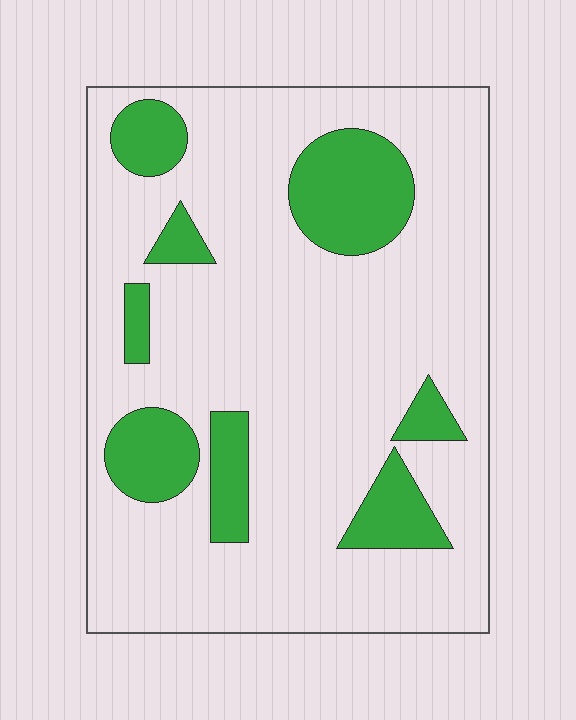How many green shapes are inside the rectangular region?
8.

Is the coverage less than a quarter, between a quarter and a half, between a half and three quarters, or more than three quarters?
Less than a quarter.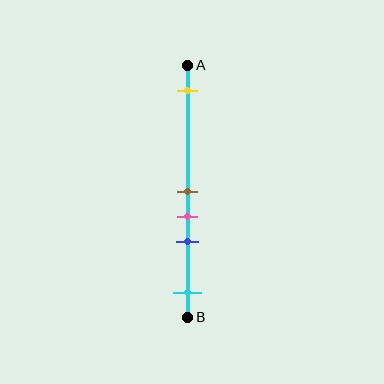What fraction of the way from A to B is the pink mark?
The pink mark is approximately 60% (0.6) of the way from A to B.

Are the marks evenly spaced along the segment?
No, the marks are not evenly spaced.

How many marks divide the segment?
There are 5 marks dividing the segment.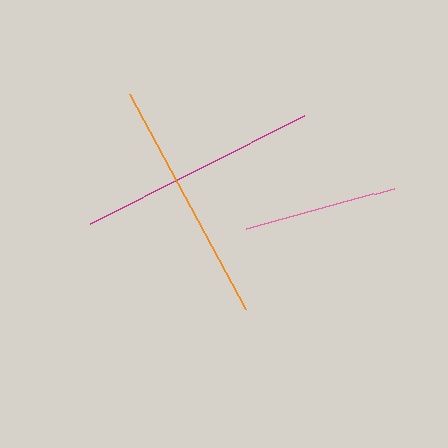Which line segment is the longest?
The orange line is the longest at approximately 244 pixels.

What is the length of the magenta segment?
The magenta segment is approximately 240 pixels long.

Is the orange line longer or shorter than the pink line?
The orange line is longer than the pink line.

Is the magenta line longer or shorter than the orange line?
The orange line is longer than the magenta line.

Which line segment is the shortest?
The pink line is the shortest at approximately 154 pixels.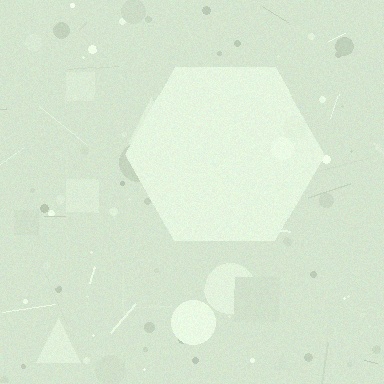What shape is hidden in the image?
A hexagon is hidden in the image.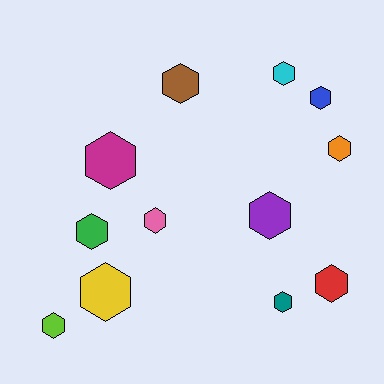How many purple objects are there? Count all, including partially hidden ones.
There is 1 purple object.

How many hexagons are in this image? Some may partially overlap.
There are 12 hexagons.